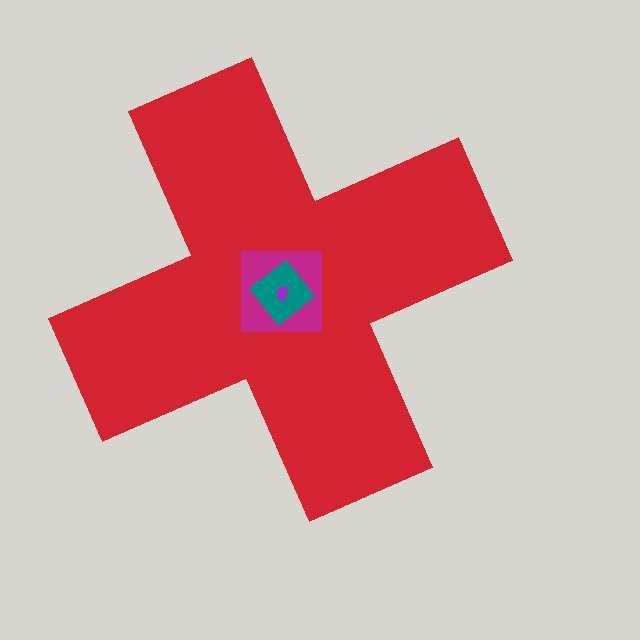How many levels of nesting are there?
4.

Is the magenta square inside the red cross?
Yes.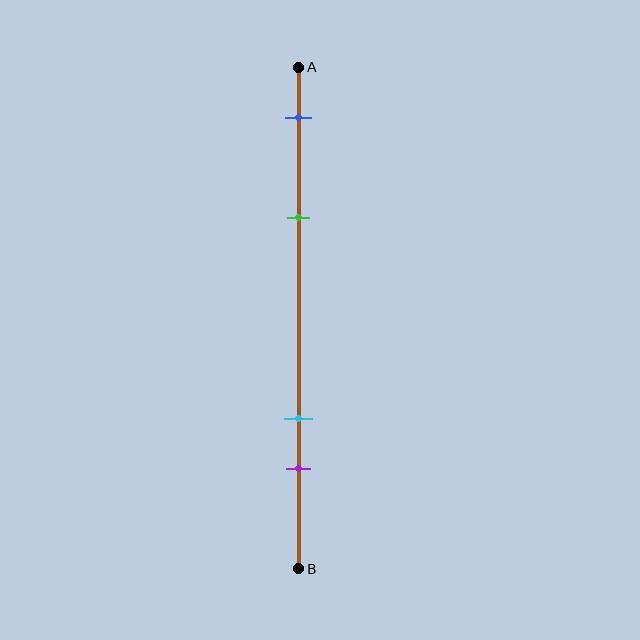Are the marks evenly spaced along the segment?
No, the marks are not evenly spaced.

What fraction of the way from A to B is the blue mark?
The blue mark is approximately 10% (0.1) of the way from A to B.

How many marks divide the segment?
There are 4 marks dividing the segment.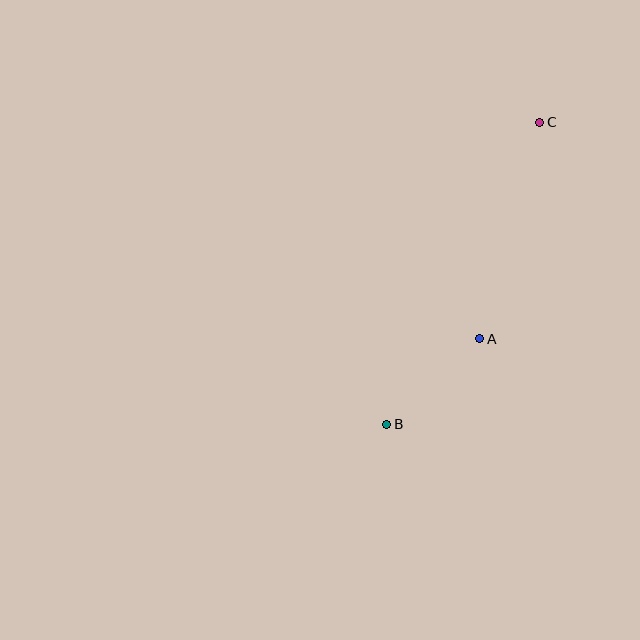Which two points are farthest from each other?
Points B and C are farthest from each other.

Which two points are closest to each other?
Points A and B are closest to each other.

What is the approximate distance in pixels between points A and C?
The distance between A and C is approximately 225 pixels.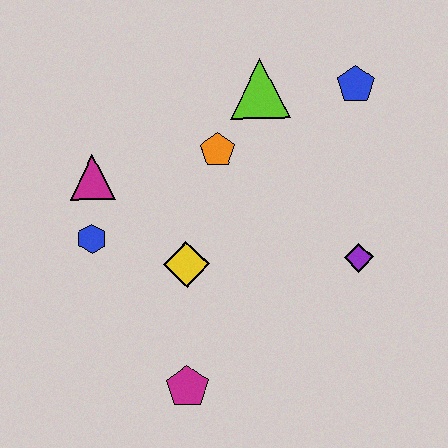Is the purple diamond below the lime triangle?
Yes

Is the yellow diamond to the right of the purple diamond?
No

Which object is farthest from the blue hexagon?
The blue pentagon is farthest from the blue hexagon.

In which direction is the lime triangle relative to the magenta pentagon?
The lime triangle is above the magenta pentagon.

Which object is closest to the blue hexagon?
The magenta triangle is closest to the blue hexagon.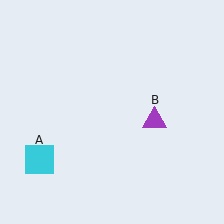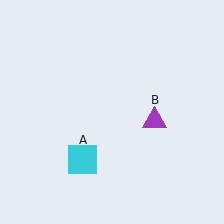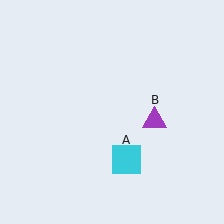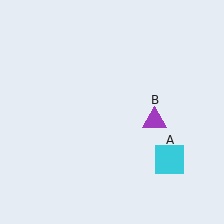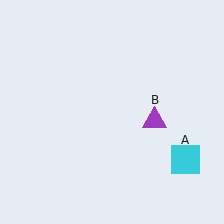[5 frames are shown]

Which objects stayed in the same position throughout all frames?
Purple triangle (object B) remained stationary.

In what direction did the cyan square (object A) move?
The cyan square (object A) moved right.